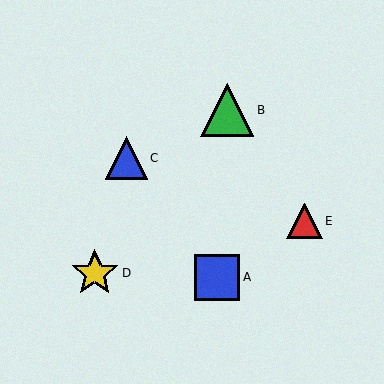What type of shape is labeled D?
Shape D is a yellow star.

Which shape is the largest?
The green triangle (labeled B) is the largest.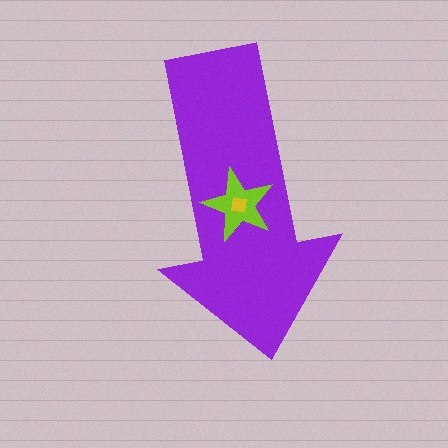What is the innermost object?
The yellow square.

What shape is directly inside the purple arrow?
The lime star.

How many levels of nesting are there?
3.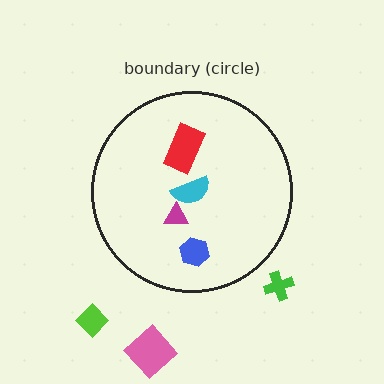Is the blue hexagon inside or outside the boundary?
Inside.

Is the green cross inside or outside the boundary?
Outside.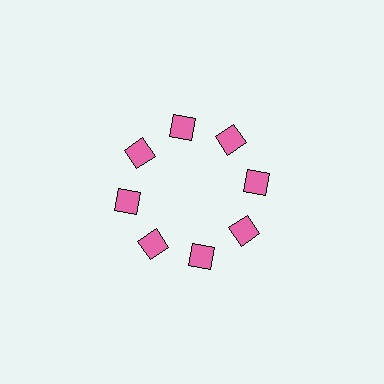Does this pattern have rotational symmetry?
Yes, this pattern has 8-fold rotational symmetry. It looks the same after rotating 45 degrees around the center.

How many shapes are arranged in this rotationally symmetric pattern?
There are 8 shapes, arranged in 8 groups of 1.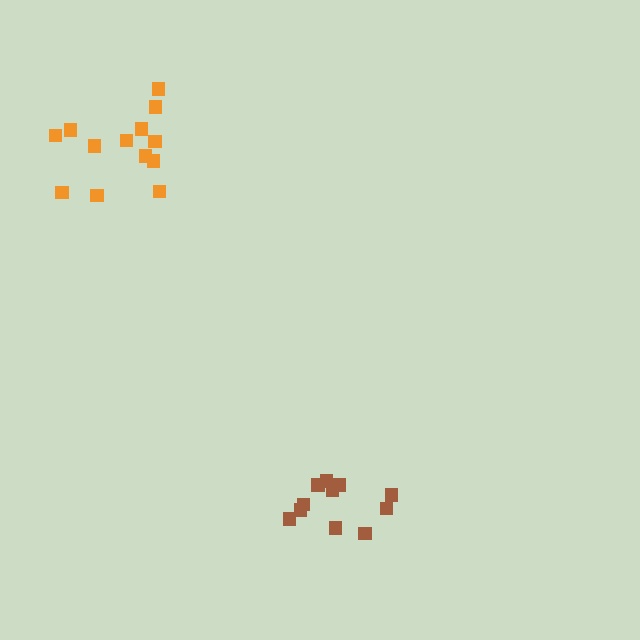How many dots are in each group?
Group 1: 13 dots, Group 2: 11 dots (24 total).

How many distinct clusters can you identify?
There are 2 distinct clusters.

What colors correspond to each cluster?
The clusters are colored: orange, brown.